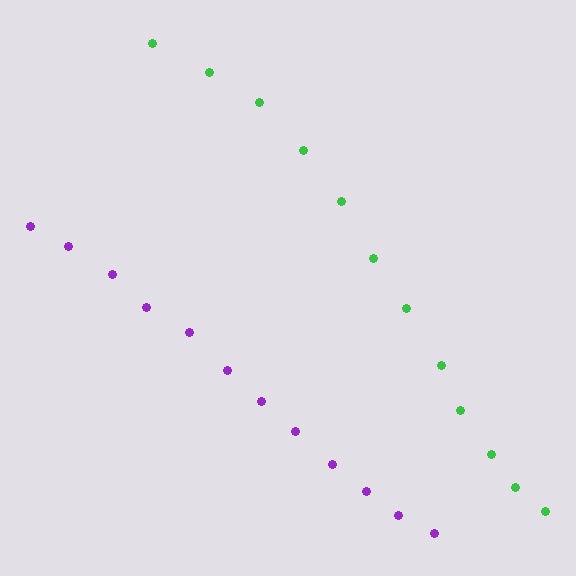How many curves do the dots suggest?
There are 2 distinct paths.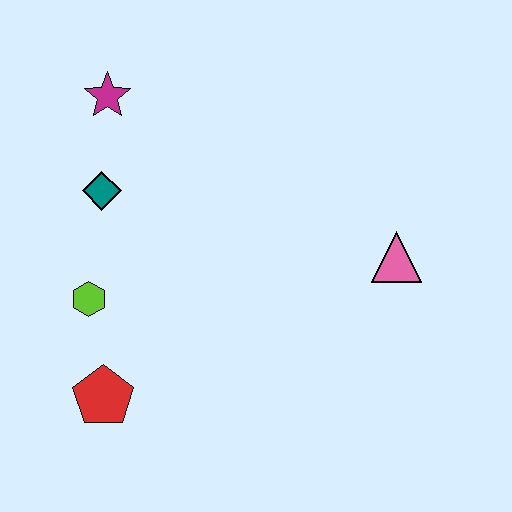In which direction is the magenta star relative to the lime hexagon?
The magenta star is above the lime hexagon.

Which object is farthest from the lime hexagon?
The pink triangle is farthest from the lime hexagon.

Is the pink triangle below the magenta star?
Yes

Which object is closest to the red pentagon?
The lime hexagon is closest to the red pentagon.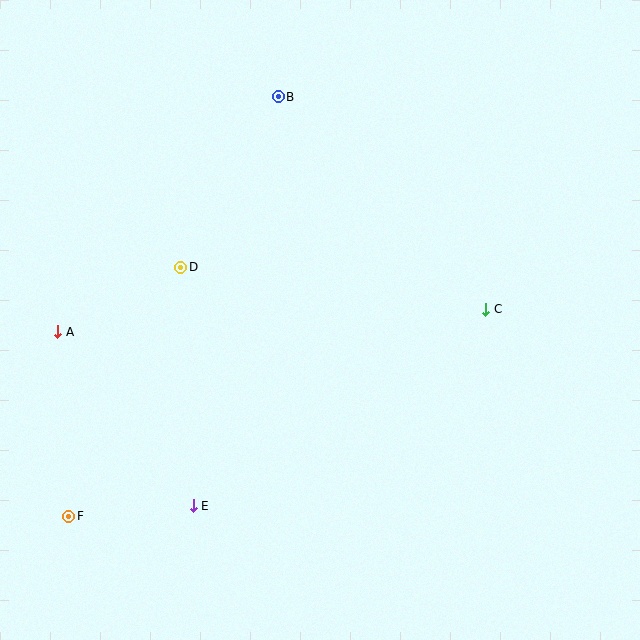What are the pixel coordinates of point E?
Point E is at (193, 506).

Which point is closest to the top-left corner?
Point B is closest to the top-left corner.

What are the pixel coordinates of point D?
Point D is at (181, 267).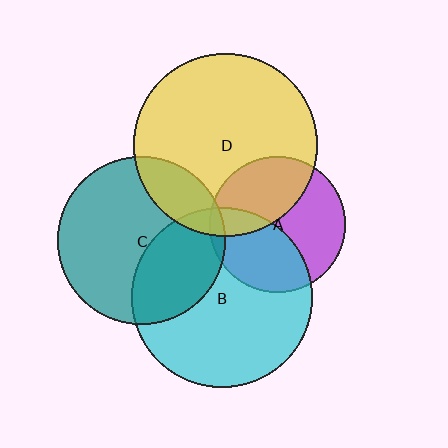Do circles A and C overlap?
Yes.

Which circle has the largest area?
Circle D (yellow).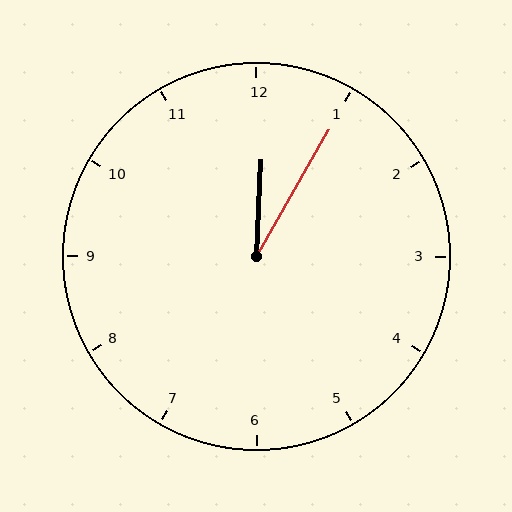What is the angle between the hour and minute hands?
Approximately 28 degrees.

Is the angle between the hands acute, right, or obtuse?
It is acute.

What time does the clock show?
12:05.